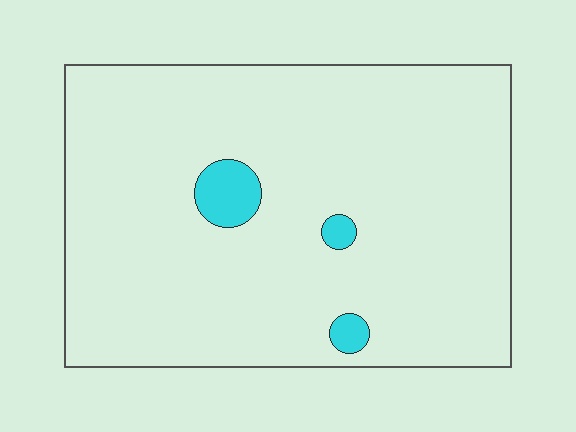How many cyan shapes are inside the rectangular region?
3.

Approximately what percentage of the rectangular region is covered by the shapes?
Approximately 5%.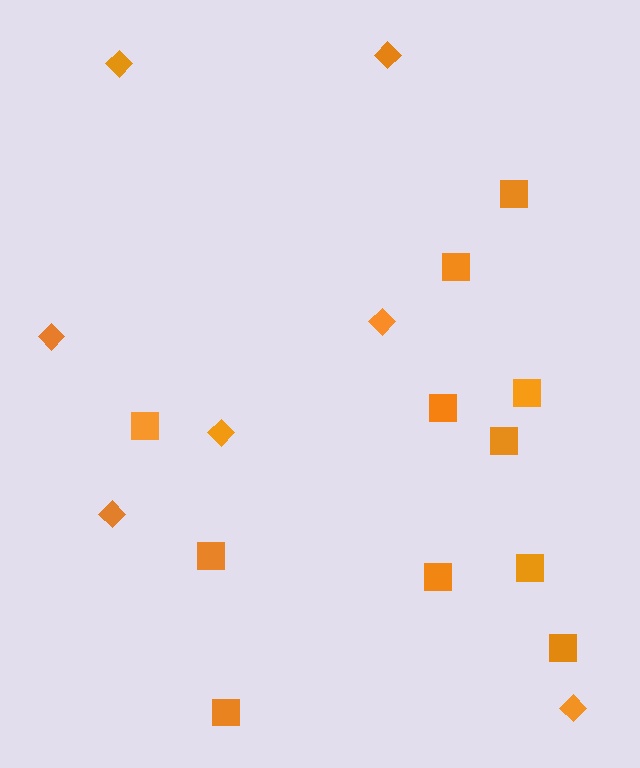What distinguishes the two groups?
There are 2 groups: one group of squares (11) and one group of diamonds (7).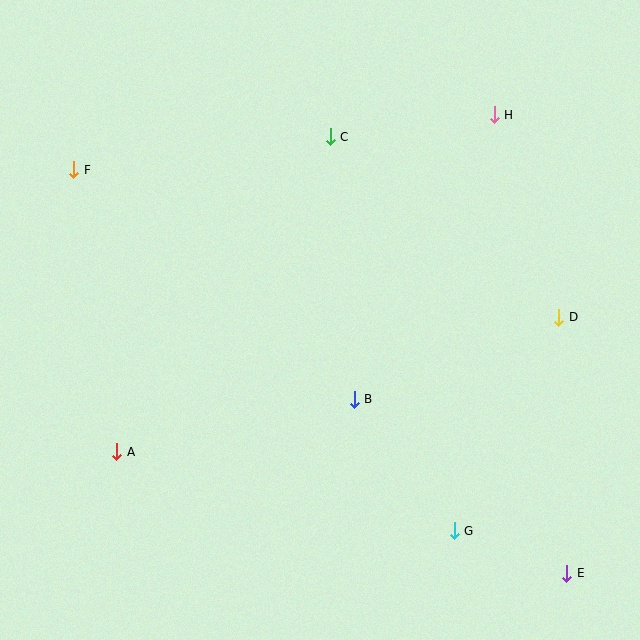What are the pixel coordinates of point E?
Point E is at (567, 573).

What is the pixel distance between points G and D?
The distance between G and D is 237 pixels.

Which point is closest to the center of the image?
Point B at (354, 399) is closest to the center.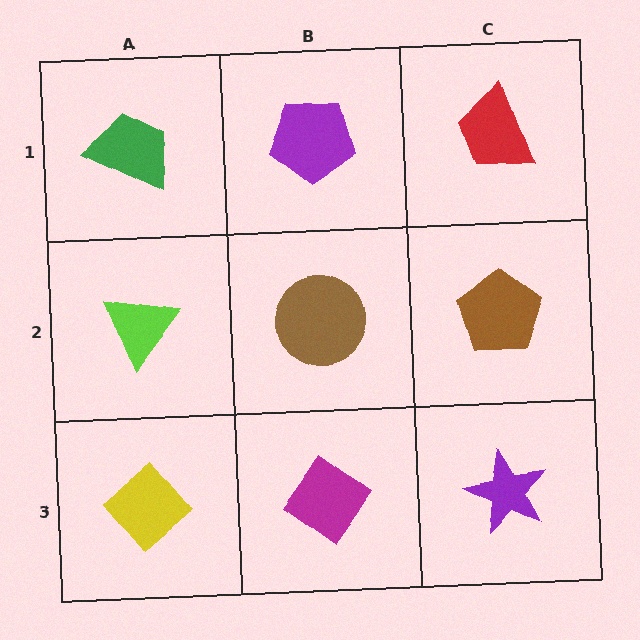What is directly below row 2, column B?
A magenta diamond.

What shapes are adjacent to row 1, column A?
A lime triangle (row 2, column A), a purple pentagon (row 1, column B).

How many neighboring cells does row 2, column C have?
3.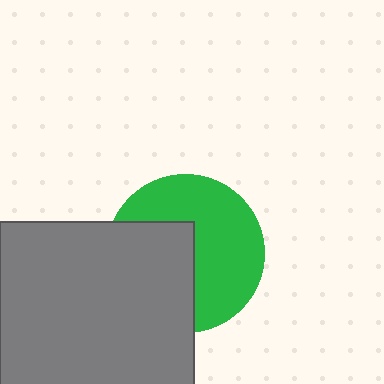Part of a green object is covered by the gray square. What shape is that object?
It is a circle.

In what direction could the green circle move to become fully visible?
The green circle could move right. That would shift it out from behind the gray square entirely.